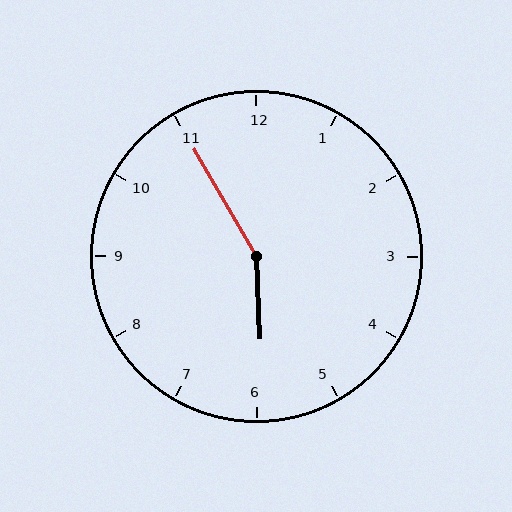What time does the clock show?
5:55.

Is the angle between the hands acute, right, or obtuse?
It is obtuse.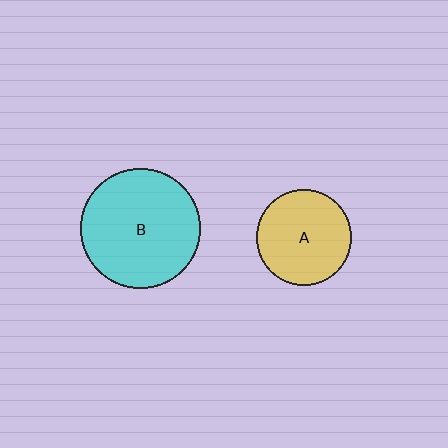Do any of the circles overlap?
No, none of the circles overlap.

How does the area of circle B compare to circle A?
Approximately 1.6 times.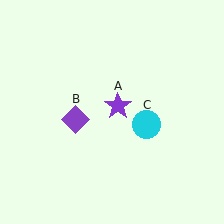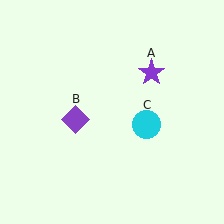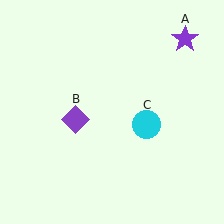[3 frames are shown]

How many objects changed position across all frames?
1 object changed position: purple star (object A).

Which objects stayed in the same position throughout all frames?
Purple diamond (object B) and cyan circle (object C) remained stationary.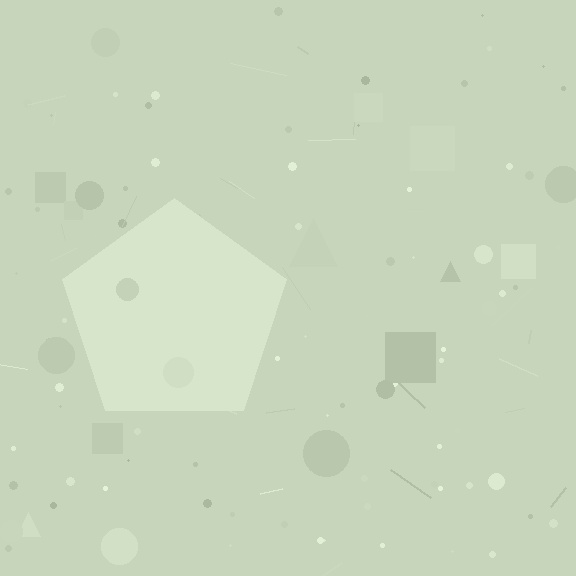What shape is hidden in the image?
A pentagon is hidden in the image.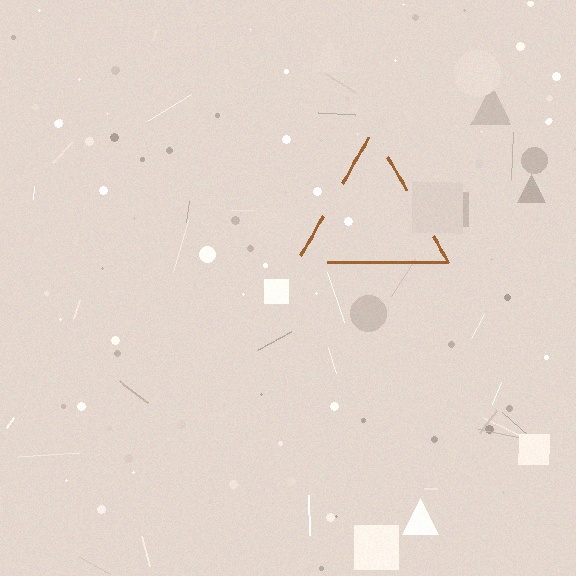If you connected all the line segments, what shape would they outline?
They would outline a triangle.